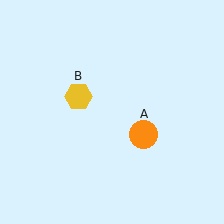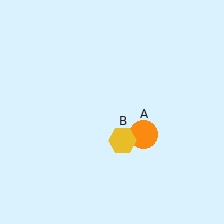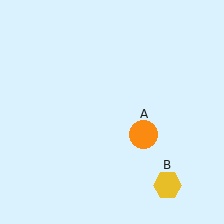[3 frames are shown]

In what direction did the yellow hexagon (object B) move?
The yellow hexagon (object B) moved down and to the right.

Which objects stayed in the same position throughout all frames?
Orange circle (object A) remained stationary.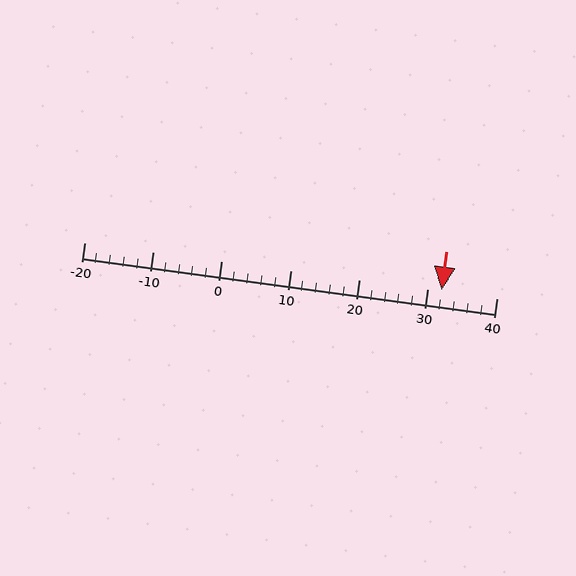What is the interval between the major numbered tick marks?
The major tick marks are spaced 10 units apart.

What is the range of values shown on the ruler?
The ruler shows values from -20 to 40.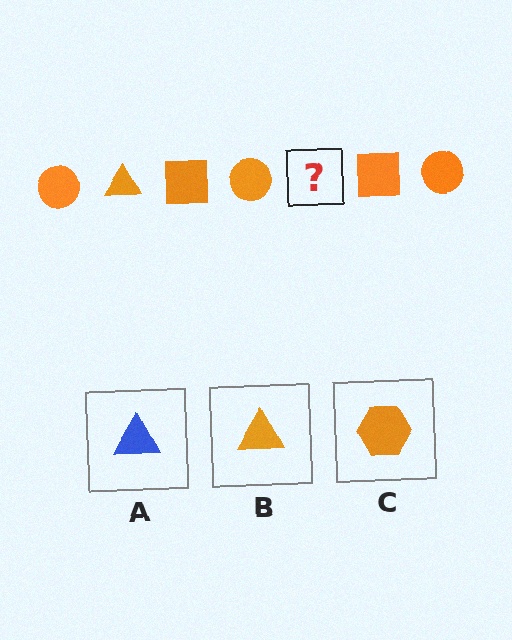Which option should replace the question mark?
Option B.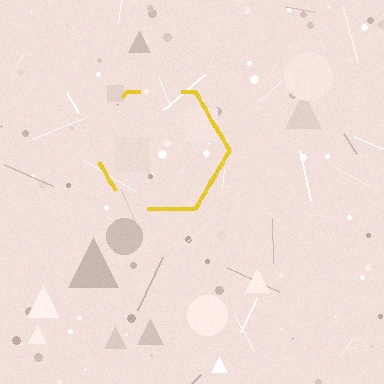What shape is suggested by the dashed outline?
The dashed outline suggests a hexagon.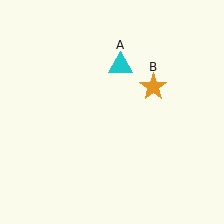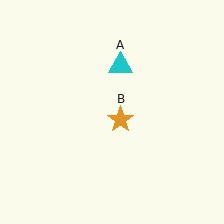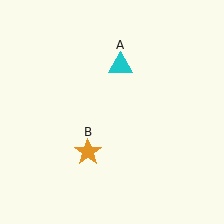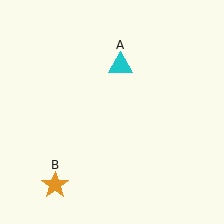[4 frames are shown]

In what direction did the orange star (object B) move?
The orange star (object B) moved down and to the left.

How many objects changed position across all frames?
1 object changed position: orange star (object B).